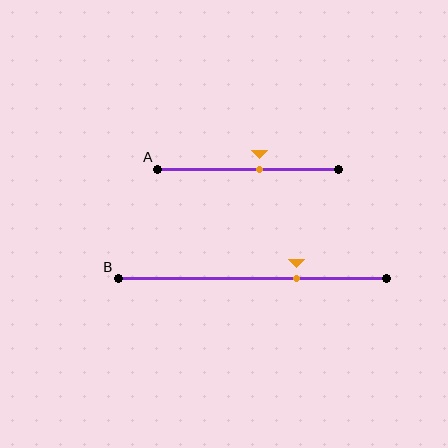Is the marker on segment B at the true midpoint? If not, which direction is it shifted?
No, the marker on segment B is shifted to the right by about 16% of the segment length.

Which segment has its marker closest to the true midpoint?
Segment A has its marker closest to the true midpoint.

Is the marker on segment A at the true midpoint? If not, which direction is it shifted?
No, the marker on segment A is shifted to the right by about 6% of the segment length.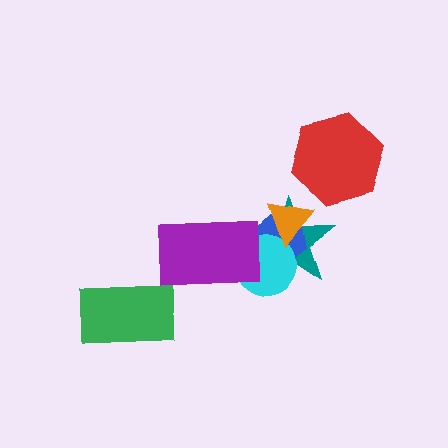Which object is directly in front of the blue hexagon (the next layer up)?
The cyan circle is directly in front of the blue hexagon.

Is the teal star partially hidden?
Yes, it is partially covered by another shape.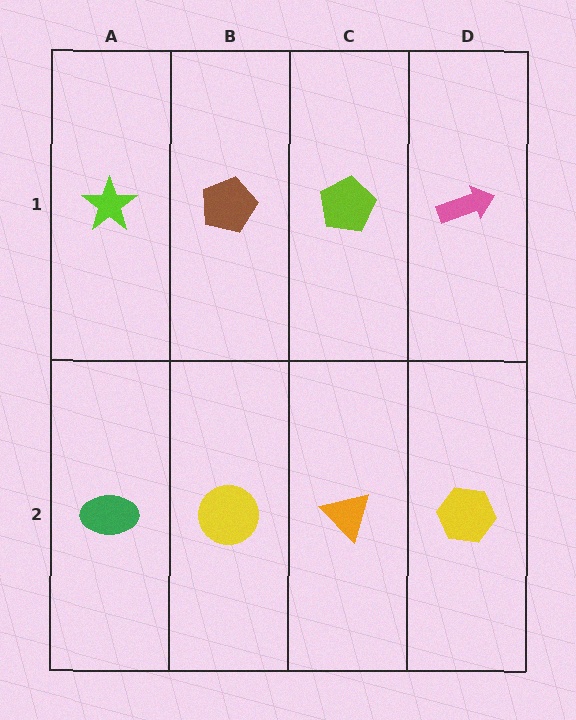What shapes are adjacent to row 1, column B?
A yellow circle (row 2, column B), a lime star (row 1, column A), a lime pentagon (row 1, column C).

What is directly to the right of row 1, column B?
A lime pentagon.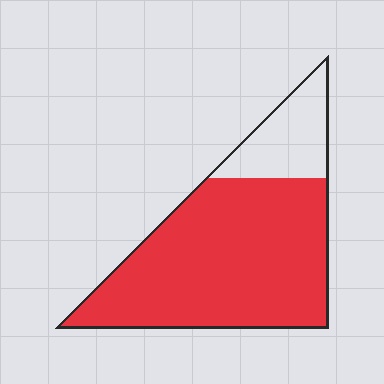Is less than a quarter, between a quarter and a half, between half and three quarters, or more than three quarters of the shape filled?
More than three quarters.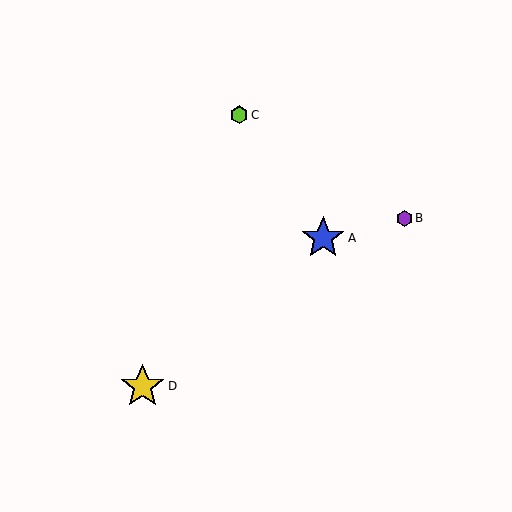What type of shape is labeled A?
Shape A is a blue star.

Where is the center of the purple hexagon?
The center of the purple hexagon is at (404, 218).